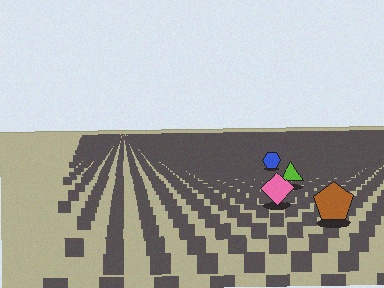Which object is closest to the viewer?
The brown pentagon is closest. The texture marks near it are larger and more spread out.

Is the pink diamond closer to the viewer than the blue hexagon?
Yes. The pink diamond is closer — you can tell from the texture gradient: the ground texture is coarser near it.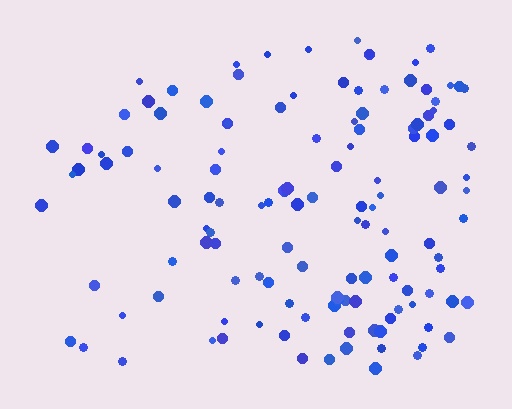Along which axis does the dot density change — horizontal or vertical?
Horizontal.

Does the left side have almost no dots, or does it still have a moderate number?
Still a moderate number, just noticeably fewer than the right.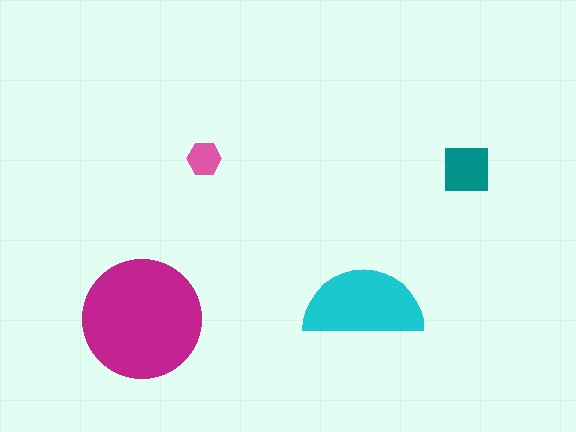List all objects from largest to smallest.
The magenta circle, the cyan semicircle, the teal square, the pink hexagon.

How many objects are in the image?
There are 4 objects in the image.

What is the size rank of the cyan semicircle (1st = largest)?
2nd.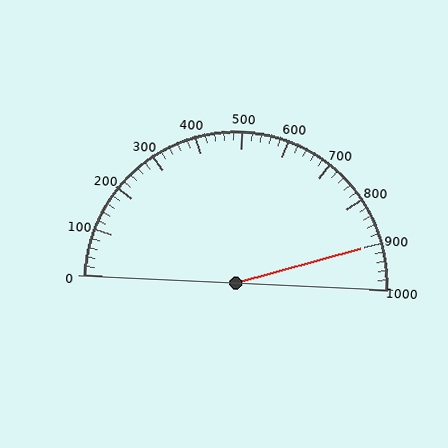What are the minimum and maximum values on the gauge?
The gauge ranges from 0 to 1000.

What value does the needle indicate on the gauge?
The needle indicates approximately 900.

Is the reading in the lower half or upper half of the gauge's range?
The reading is in the upper half of the range (0 to 1000).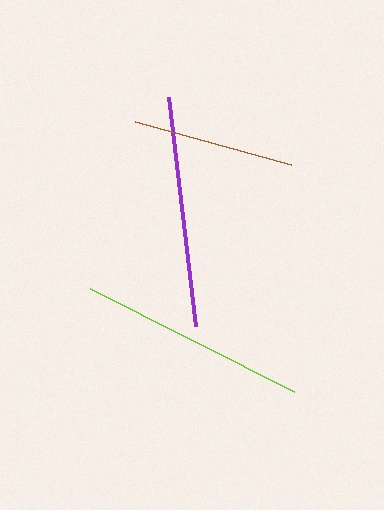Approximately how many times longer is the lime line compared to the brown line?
The lime line is approximately 1.4 times the length of the brown line.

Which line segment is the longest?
The purple line is the longest at approximately 232 pixels.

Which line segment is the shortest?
The brown line is the shortest at approximately 162 pixels.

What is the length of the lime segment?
The lime segment is approximately 228 pixels long.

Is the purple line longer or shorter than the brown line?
The purple line is longer than the brown line.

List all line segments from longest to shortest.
From longest to shortest: purple, lime, brown.